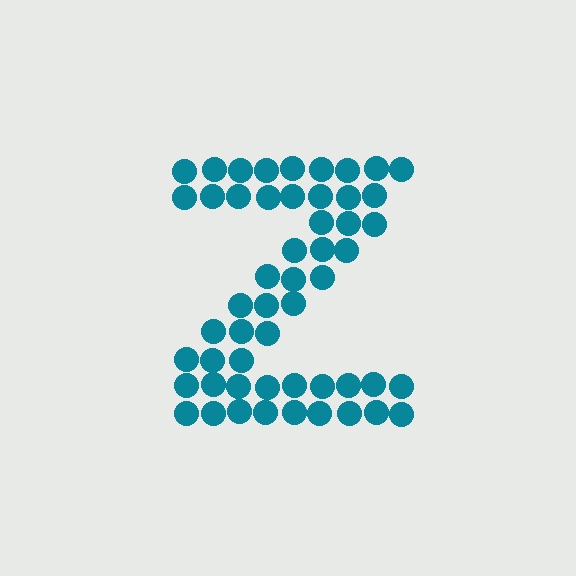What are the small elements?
The small elements are circles.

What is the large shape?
The large shape is the letter Z.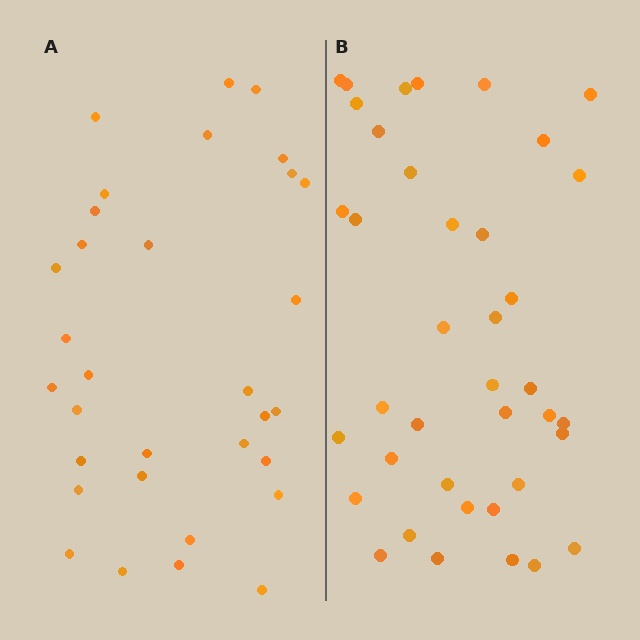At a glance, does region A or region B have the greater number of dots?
Region B (the right region) has more dots.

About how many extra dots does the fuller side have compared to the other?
Region B has roughly 8 or so more dots than region A.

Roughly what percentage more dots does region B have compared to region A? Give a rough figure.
About 20% more.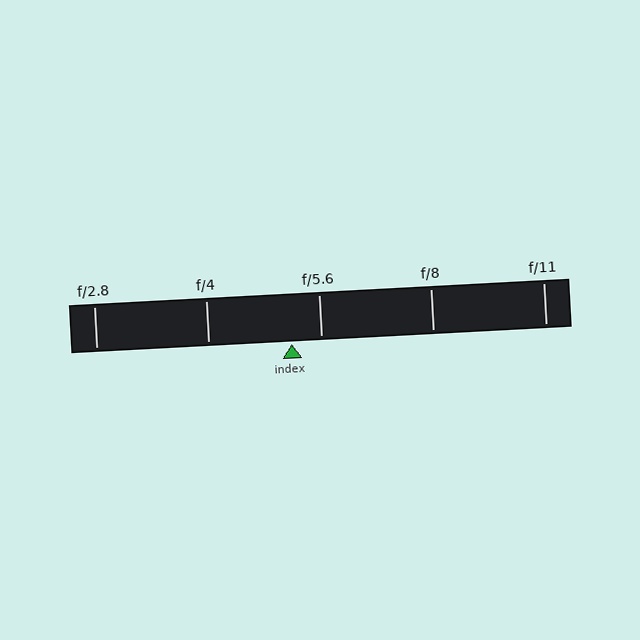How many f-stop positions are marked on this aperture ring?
There are 5 f-stop positions marked.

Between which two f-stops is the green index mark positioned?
The index mark is between f/4 and f/5.6.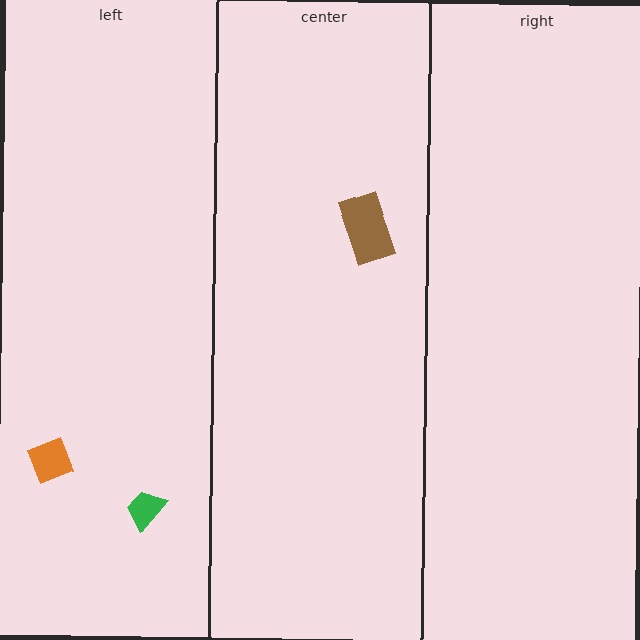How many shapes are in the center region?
1.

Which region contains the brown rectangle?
The center region.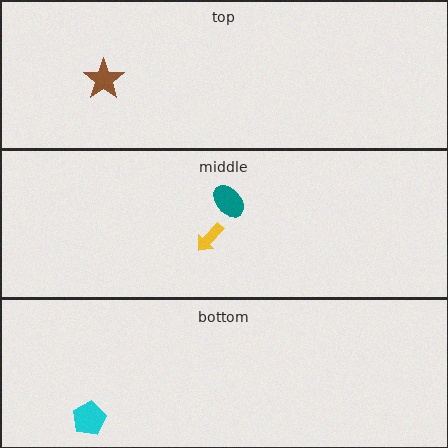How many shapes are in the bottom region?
1.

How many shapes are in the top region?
1.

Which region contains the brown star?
The top region.